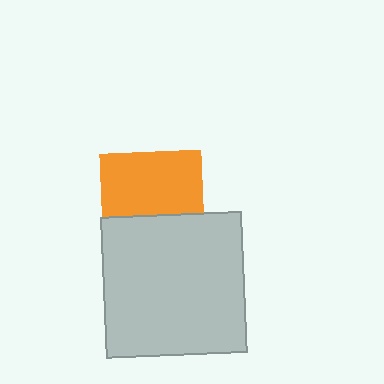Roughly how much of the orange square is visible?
About half of it is visible (roughly 63%).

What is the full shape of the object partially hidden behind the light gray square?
The partially hidden object is an orange square.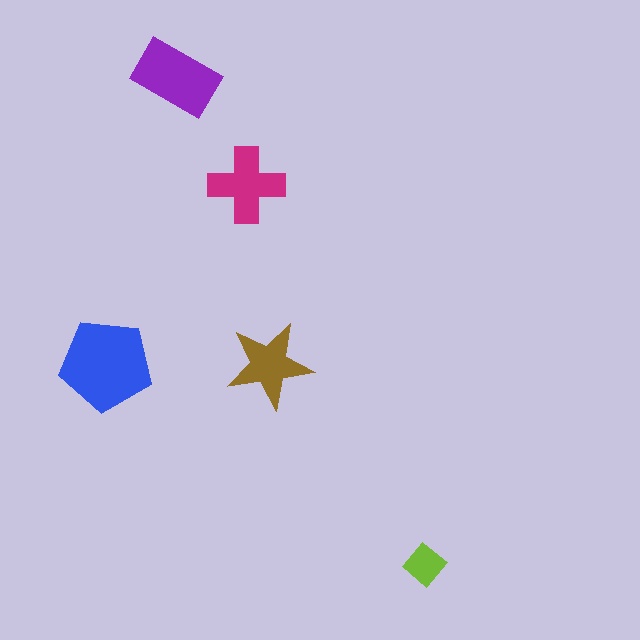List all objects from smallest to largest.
The lime diamond, the brown star, the magenta cross, the purple rectangle, the blue pentagon.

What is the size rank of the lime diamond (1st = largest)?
5th.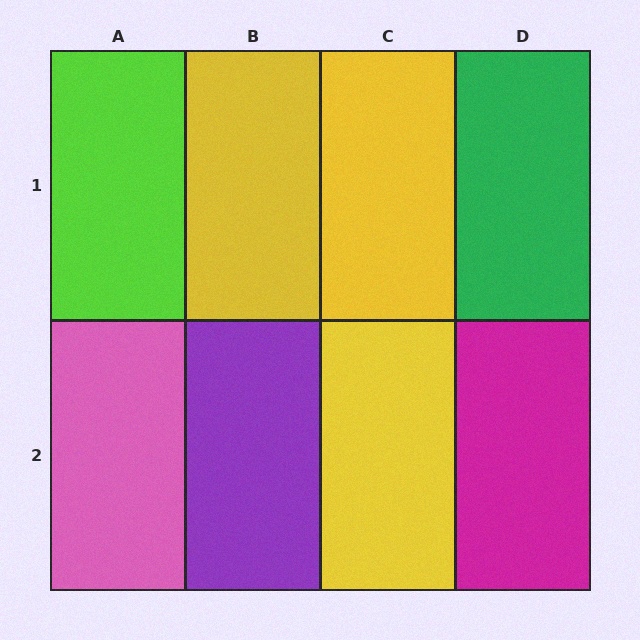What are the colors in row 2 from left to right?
Pink, purple, yellow, magenta.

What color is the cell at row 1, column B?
Yellow.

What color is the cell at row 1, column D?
Green.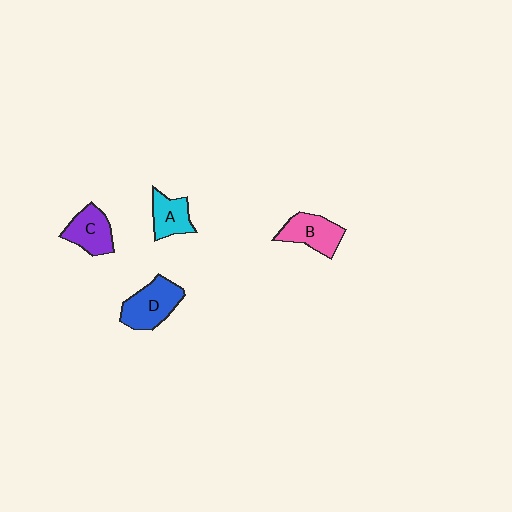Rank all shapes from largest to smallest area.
From largest to smallest: D (blue), B (pink), C (purple), A (cyan).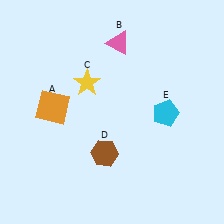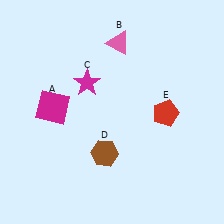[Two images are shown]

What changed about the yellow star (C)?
In Image 1, C is yellow. In Image 2, it changed to magenta.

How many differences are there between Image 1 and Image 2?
There are 3 differences between the two images.